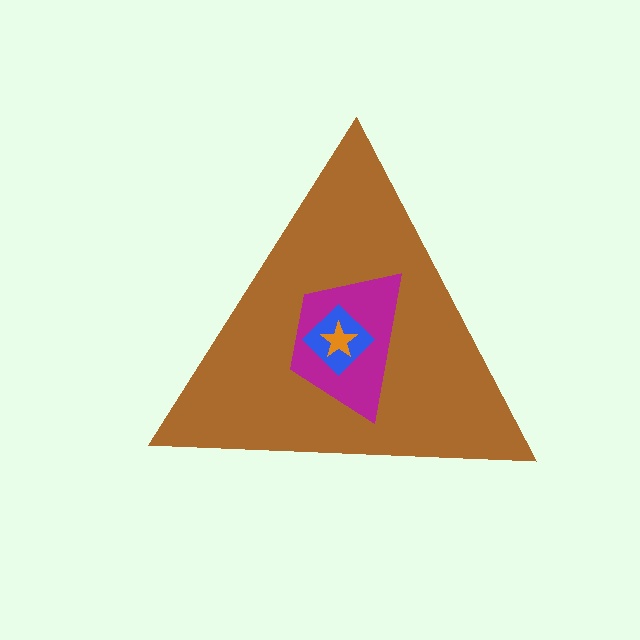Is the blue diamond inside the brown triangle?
Yes.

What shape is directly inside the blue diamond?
The orange star.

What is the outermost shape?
The brown triangle.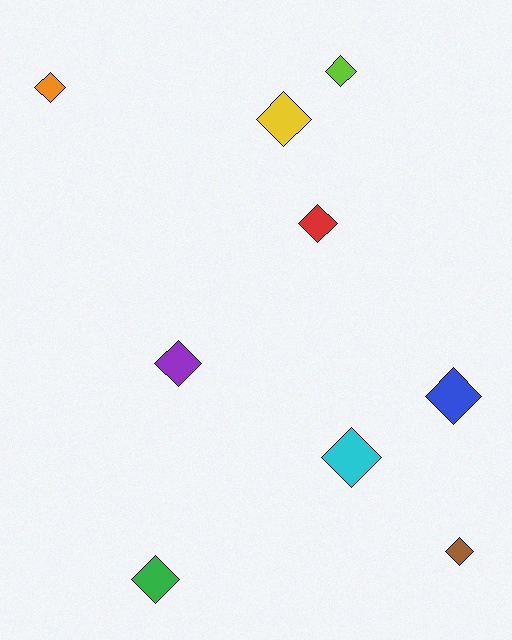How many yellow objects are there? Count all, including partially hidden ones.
There is 1 yellow object.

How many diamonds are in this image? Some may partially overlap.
There are 9 diamonds.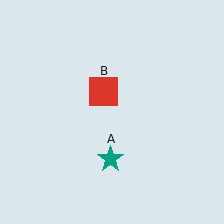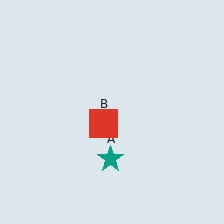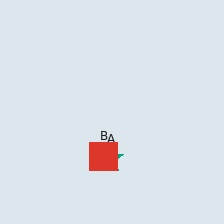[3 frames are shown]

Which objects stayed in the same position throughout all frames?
Teal star (object A) remained stationary.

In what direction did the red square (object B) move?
The red square (object B) moved down.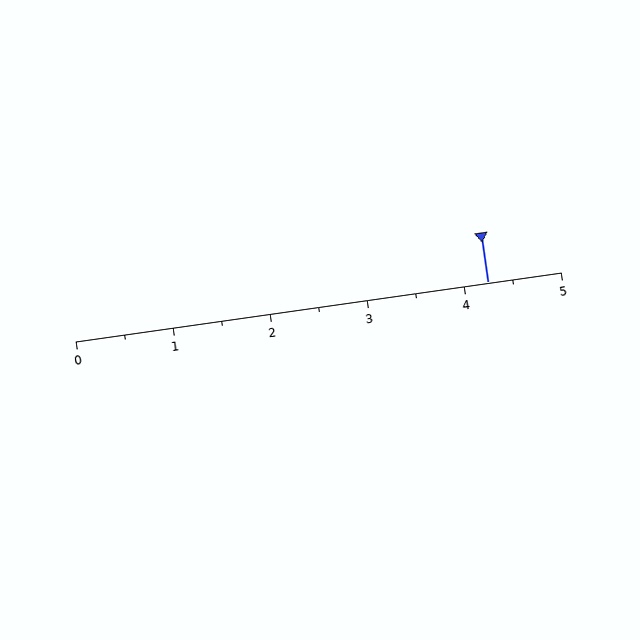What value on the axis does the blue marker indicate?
The marker indicates approximately 4.2.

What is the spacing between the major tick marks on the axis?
The major ticks are spaced 1 apart.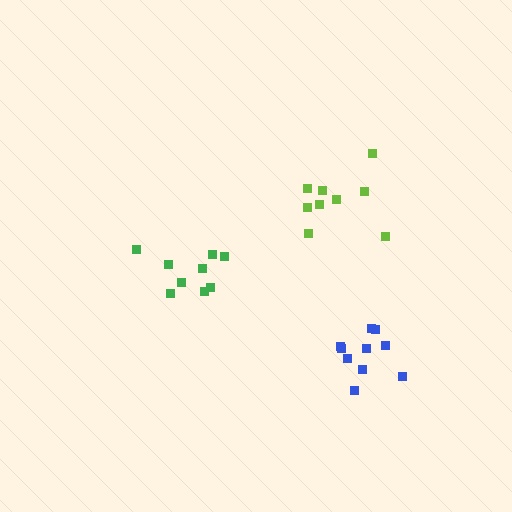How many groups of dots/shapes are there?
There are 3 groups.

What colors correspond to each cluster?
The clusters are colored: blue, lime, green.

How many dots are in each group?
Group 1: 10 dots, Group 2: 9 dots, Group 3: 9 dots (28 total).